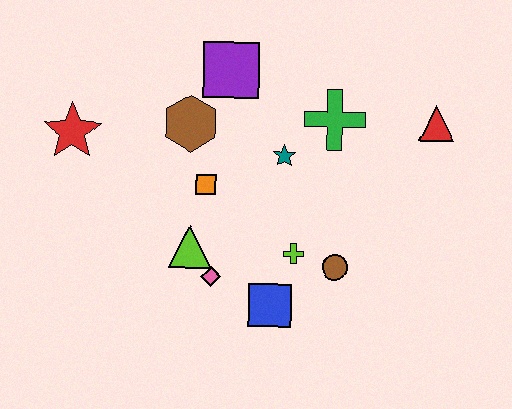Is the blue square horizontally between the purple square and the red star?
No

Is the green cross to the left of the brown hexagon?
No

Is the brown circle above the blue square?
Yes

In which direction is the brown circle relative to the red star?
The brown circle is to the right of the red star.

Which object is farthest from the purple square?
The blue square is farthest from the purple square.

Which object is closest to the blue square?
The lime cross is closest to the blue square.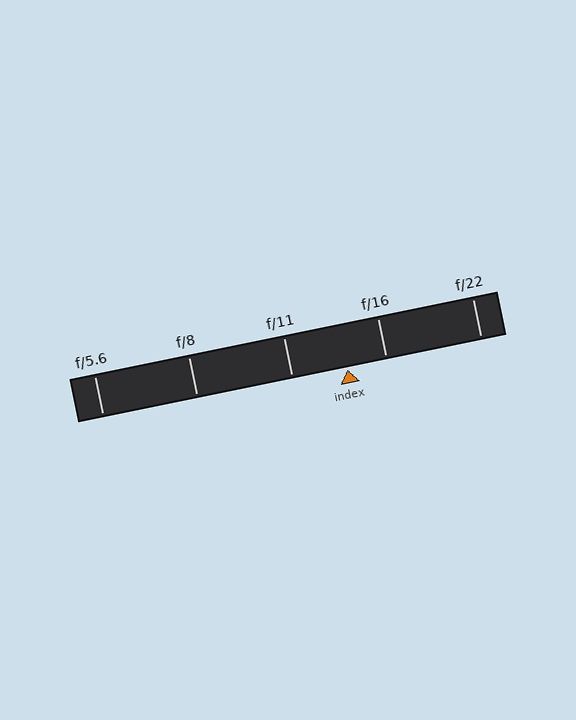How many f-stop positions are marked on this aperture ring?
There are 5 f-stop positions marked.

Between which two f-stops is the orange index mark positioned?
The index mark is between f/11 and f/16.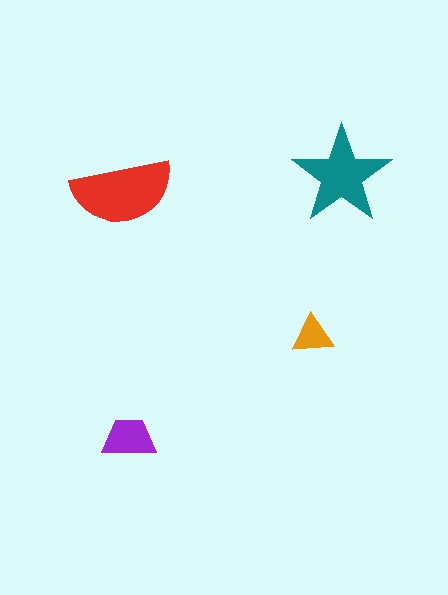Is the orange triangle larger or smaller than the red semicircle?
Smaller.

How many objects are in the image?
There are 4 objects in the image.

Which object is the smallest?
The orange triangle.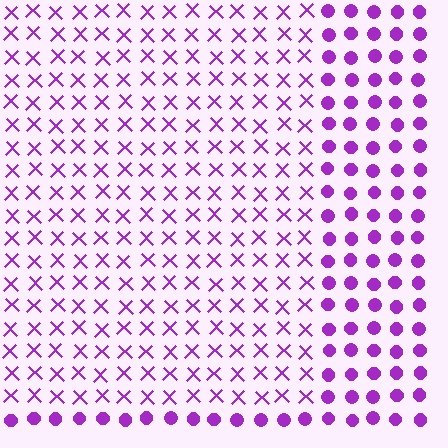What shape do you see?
I see a rectangle.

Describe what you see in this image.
The image is filled with small purple elements arranged in a uniform grid. A rectangle-shaped region contains X marks, while the surrounding area contains circles. The boundary is defined purely by the change in element shape.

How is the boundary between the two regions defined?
The boundary is defined by a change in element shape: X marks inside vs. circles outside. All elements share the same color and spacing.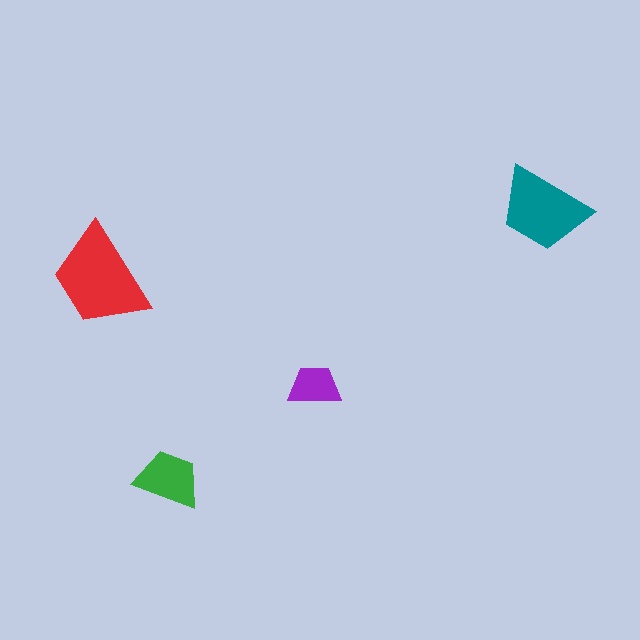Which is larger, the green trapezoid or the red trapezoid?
The red one.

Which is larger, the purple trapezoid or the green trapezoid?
The green one.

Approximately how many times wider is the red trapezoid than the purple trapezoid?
About 2 times wider.